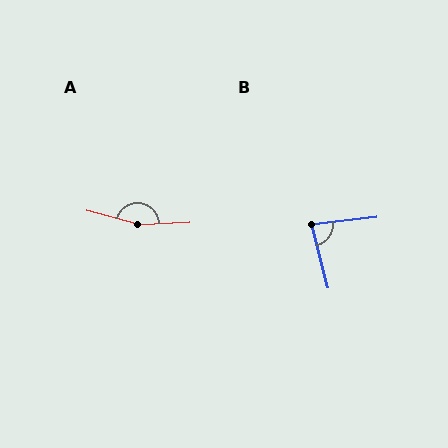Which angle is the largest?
A, at approximately 162 degrees.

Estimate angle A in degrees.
Approximately 162 degrees.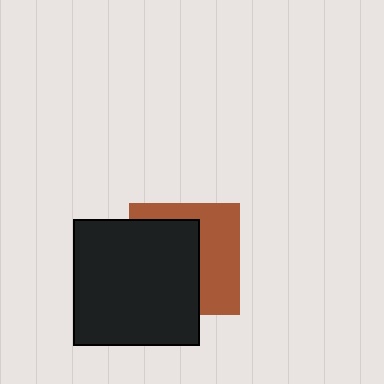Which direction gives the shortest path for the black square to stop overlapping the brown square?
Moving left gives the shortest separation.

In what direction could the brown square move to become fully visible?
The brown square could move right. That would shift it out from behind the black square entirely.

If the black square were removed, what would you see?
You would see the complete brown square.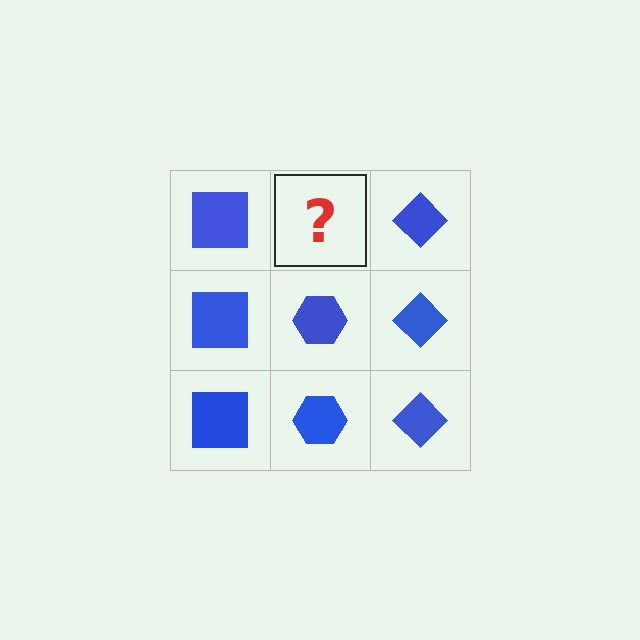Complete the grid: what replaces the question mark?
The question mark should be replaced with a blue hexagon.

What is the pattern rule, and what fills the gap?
The rule is that each column has a consistent shape. The gap should be filled with a blue hexagon.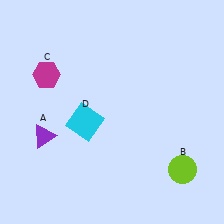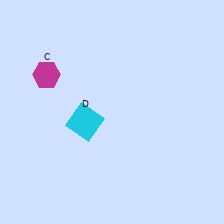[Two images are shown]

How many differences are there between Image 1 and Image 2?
There are 2 differences between the two images.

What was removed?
The purple triangle (A), the lime circle (B) were removed in Image 2.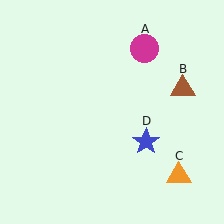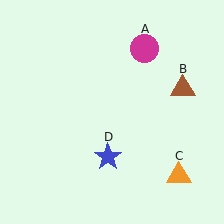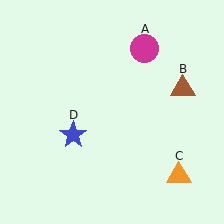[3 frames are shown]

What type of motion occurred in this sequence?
The blue star (object D) rotated clockwise around the center of the scene.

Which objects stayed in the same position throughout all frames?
Magenta circle (object A) and brown triangle (object B) and orange triangle (object C) remained stationary.